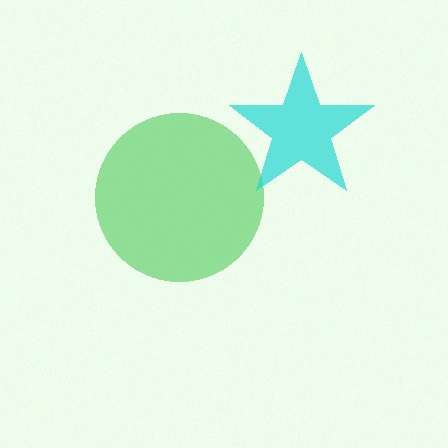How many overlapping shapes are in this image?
There are 2 overlapping shapes in the image.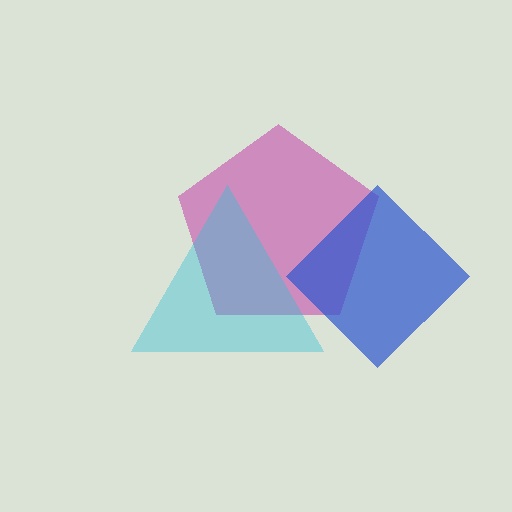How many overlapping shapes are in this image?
There are 3 overlapping shapes in the image.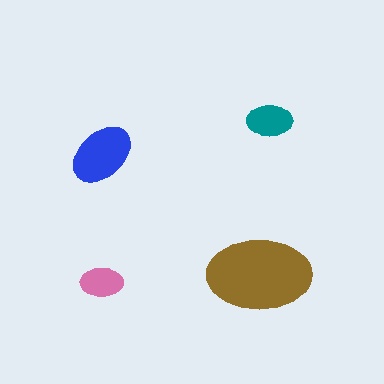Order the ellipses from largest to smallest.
the brown one, the blue one, the teal one, the pink one.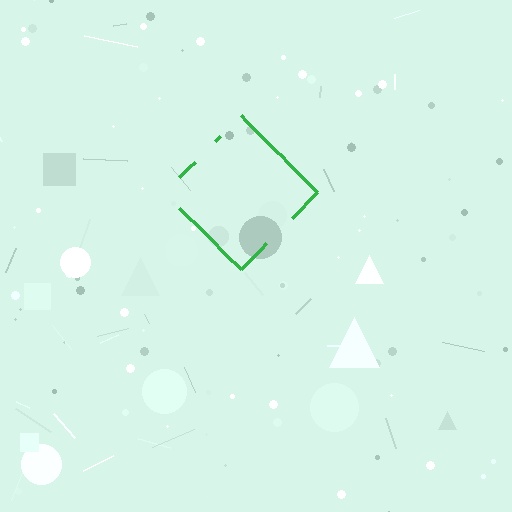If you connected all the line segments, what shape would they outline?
They would outline a diamond.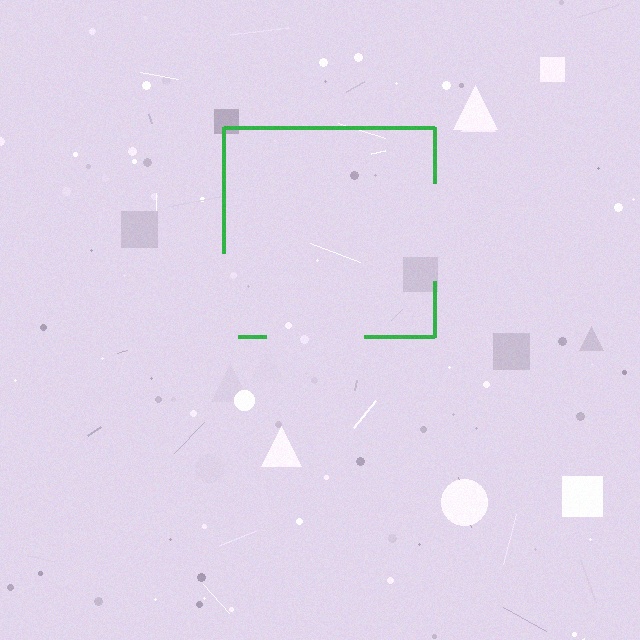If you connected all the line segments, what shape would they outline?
They would outline a square.